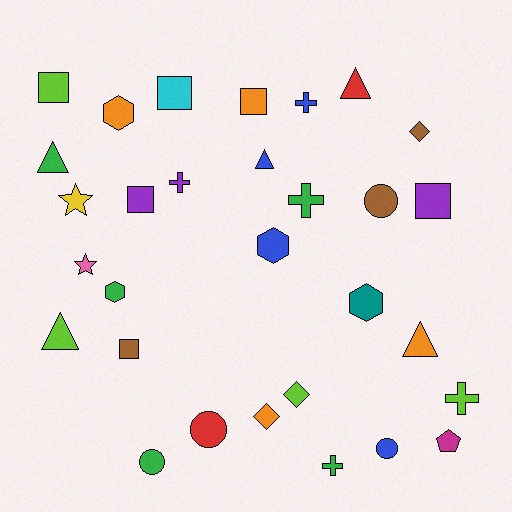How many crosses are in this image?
There are 5 crosses.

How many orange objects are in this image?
There are 4 orange objects.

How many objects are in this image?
There are 30 objects.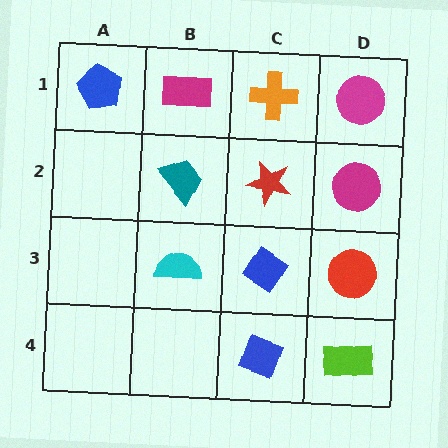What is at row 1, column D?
A magenta circle.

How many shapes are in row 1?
4 shapes.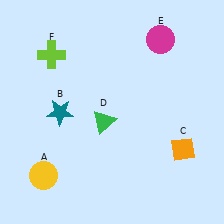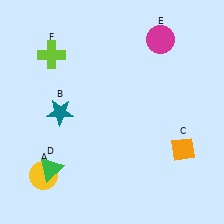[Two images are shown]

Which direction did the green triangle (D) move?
The green triangle (D) moved left.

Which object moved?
The green triangle (D) moved left.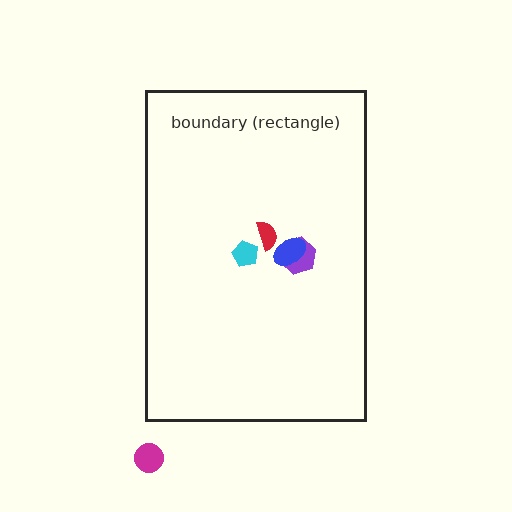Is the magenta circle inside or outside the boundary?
Outside.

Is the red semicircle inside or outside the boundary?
Inside.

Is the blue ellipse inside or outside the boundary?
Inside.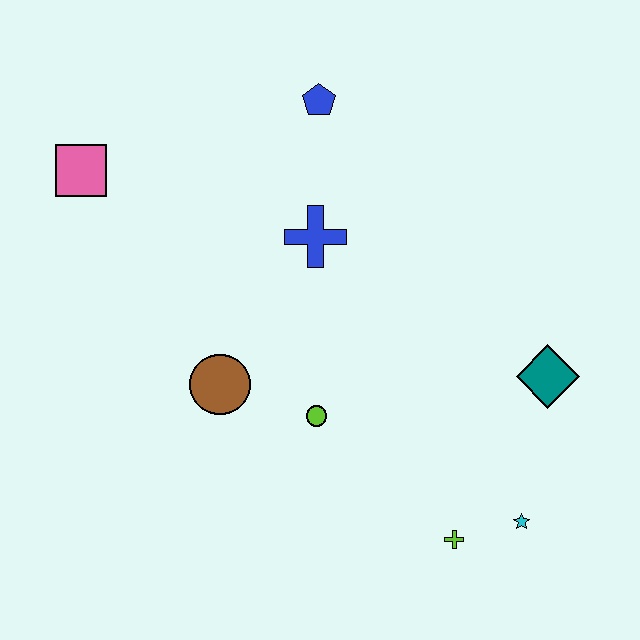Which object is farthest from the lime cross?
The pink square is farthest from the lime cross.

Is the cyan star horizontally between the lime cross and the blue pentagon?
No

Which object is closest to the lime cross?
The cyan star is closest to the lime cross.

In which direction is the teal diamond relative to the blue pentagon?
The teal diamond is below the blue pentagon.